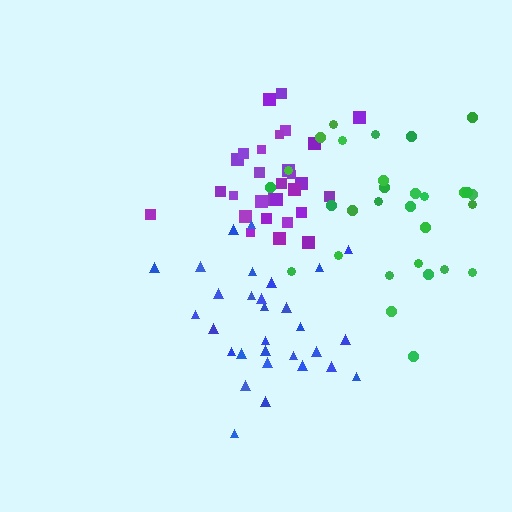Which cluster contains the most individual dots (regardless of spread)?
Purple (30).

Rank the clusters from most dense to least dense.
purple, blue, green.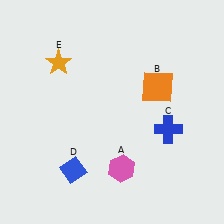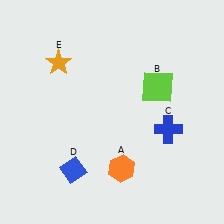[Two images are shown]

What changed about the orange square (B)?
In Image 1, B is orange. In Image 2, it changed to lime.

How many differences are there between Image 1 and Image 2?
There are 2 differences between the two images.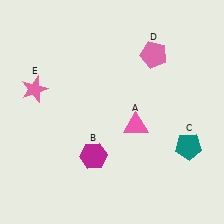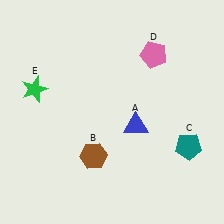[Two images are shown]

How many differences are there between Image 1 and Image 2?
There are 3 differences between the two images.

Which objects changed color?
A changed from pink to blue. B changed from magenta to brown. E changed from pink to green.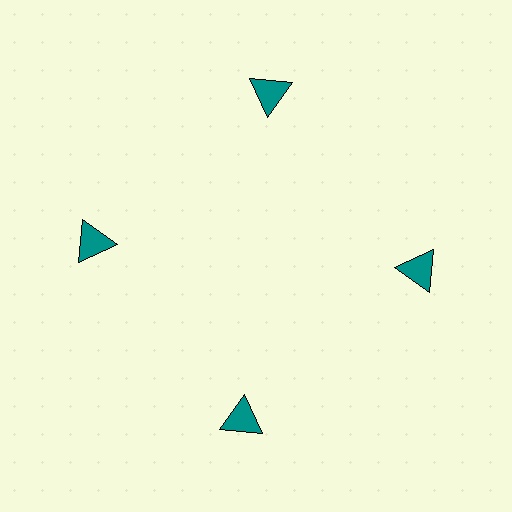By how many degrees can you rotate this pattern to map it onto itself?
The pattern maps onto itself every 90 degrees of rotation.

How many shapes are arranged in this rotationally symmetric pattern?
There are 4 shapes, arranged in 4 groups of 1.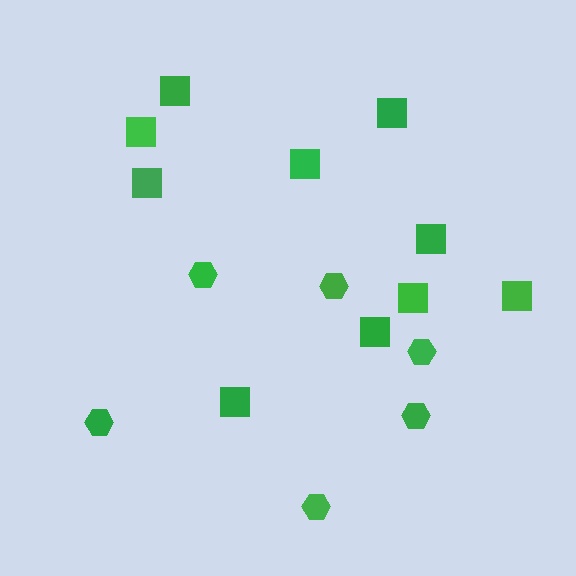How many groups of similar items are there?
There are 2 groups: one group of squares (10) and one group of hexagons (6).